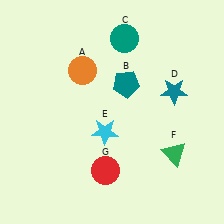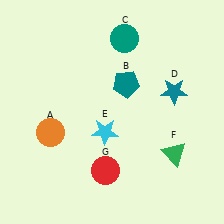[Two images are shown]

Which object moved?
The orange circle (A) moved down.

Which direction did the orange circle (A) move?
The orange circle (A) moved down.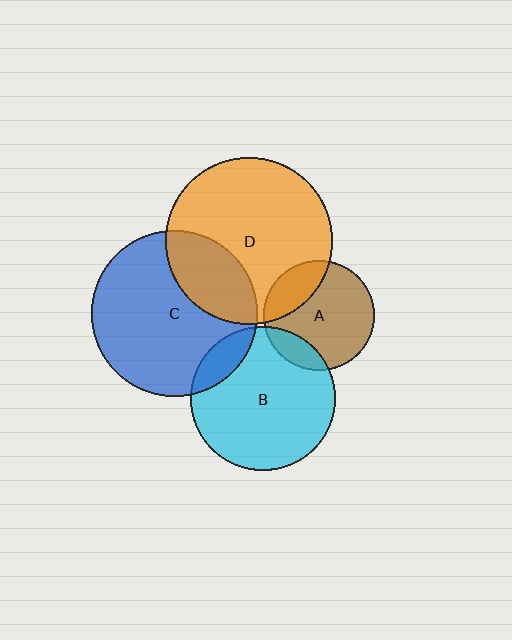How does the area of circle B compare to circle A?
Approximately 1.7 times.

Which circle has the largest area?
Circle D (orange).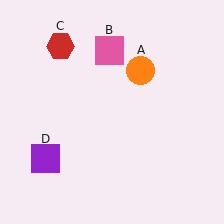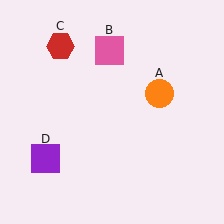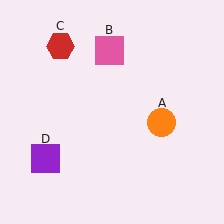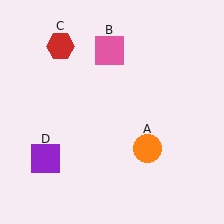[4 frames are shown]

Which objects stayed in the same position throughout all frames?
Pink square (object B) and red hexagon (object C) and purple square (object D) remained stationary.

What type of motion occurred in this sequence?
The orange circle (object A) rotated clockwise around the center of the scene.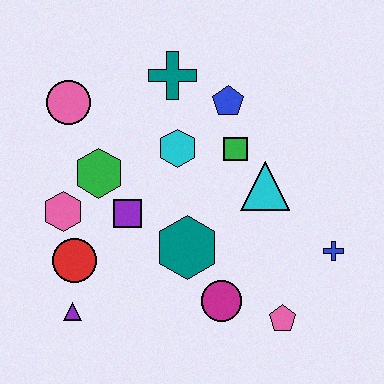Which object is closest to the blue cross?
The pink pentagon is closest to the blue cross.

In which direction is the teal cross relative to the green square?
The teal cross is above the green square.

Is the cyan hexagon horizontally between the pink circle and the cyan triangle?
Yes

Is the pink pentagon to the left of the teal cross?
No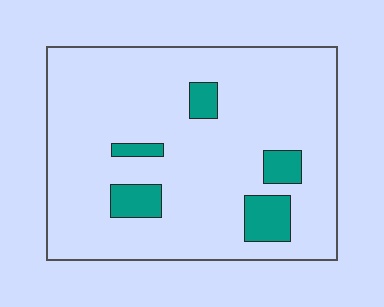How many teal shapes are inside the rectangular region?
5.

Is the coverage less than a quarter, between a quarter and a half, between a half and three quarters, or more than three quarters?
Less than a quarter.